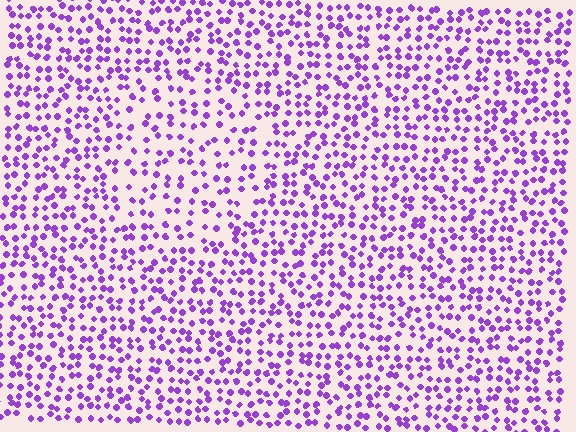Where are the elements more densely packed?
The elements are more densely packed outside the circle boundary.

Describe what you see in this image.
The image contains small purple elements arranged at two different densities. A circle-shaped region is visible where the elements are less densely packed than the surrounding area.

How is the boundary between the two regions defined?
The boundary is defined by a change in element density (approximately 1.5x ratio). All elements are the same color, size, and shape.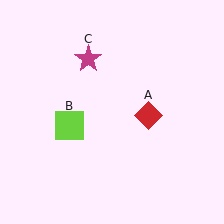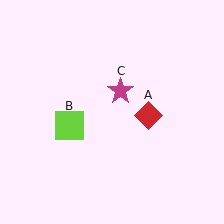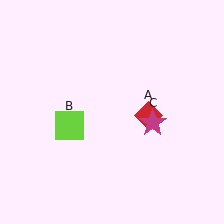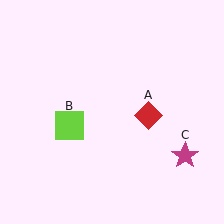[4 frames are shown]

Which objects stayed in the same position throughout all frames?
Red diamond (object A) and lime square (object B) remained stationary.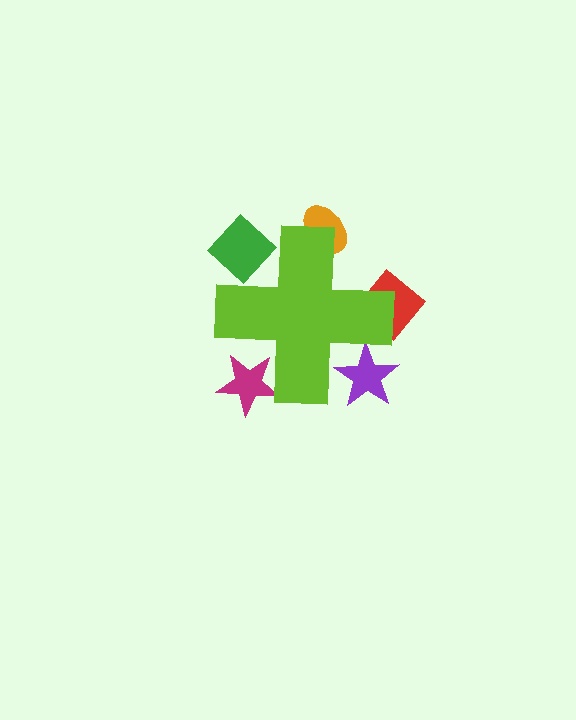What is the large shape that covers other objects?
A lime cross.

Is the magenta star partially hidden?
Yes, the magenta star is partially hidden behind the lime cross.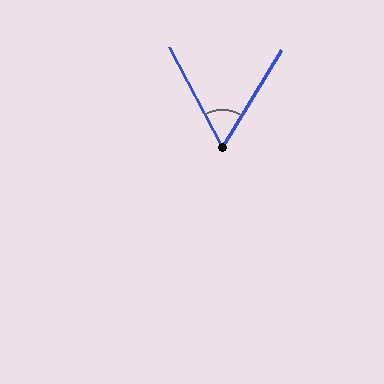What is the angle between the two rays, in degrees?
Approximately 59 degrees.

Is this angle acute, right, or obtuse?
It is acute.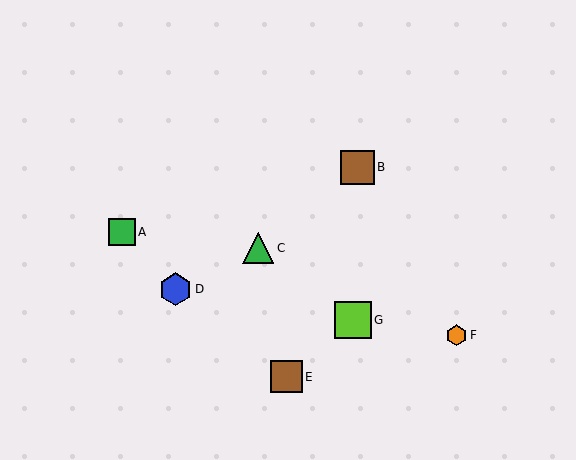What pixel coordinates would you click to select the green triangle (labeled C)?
Click at (258, 248) to select the green triangle C.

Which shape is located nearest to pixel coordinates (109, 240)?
The green square (labeled A) at (122, 232) is nearest to that location.